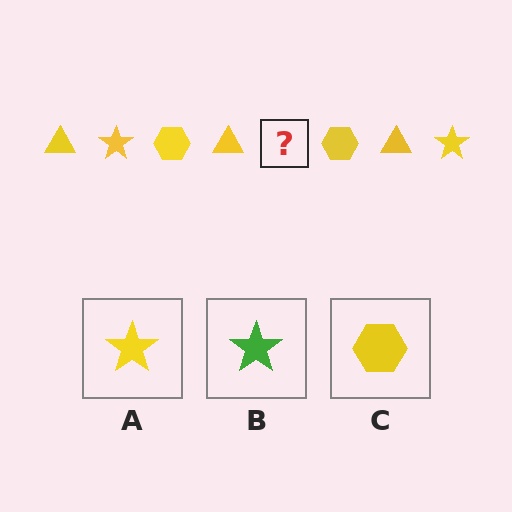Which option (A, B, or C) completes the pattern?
A.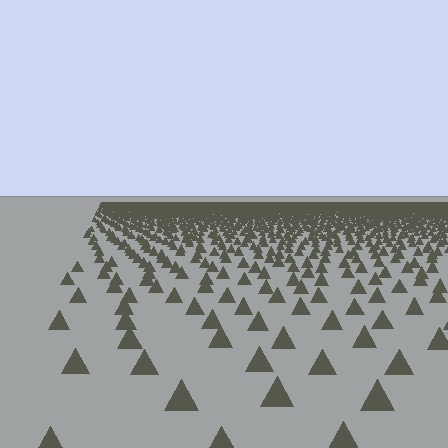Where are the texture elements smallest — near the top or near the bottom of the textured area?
Near the top.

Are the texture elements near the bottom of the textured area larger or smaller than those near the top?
Larger. Near the bottom, elements are closer to the viewer and appear at a bigger on-screen size.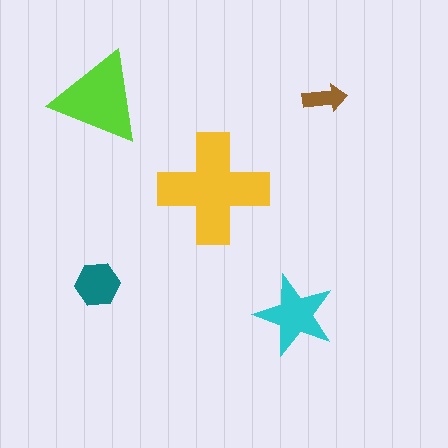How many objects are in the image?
There are 5 objects in the image.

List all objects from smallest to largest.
The brown arrow, the teal hexagon, the cyan star, the lime triangle, the yellow cross.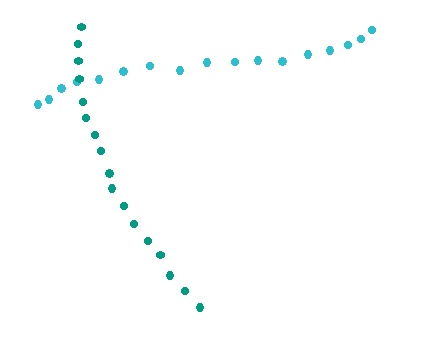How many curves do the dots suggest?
There are 2 distinct paths.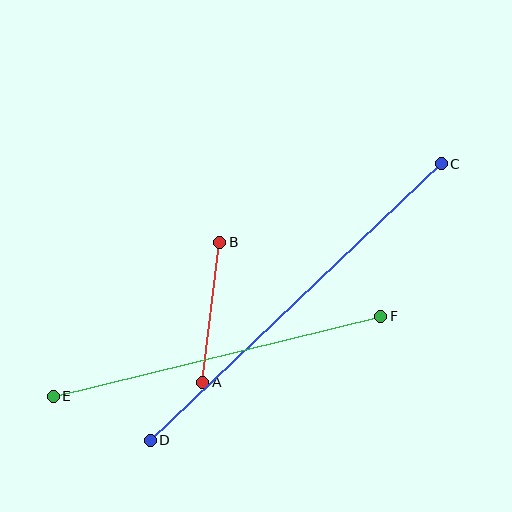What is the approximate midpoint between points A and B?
The midpoint is at approximately (211, 312) pixels.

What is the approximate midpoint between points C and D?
The midpoint is at approximately (296, 302) pixels.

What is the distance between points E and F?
The distance is approximately 337 pixels.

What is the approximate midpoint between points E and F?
The midpoint is at approximately (217, 356) pixels.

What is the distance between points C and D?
The distance is approximately 401 pixels.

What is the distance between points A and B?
The distance is approximately 141 pixels.